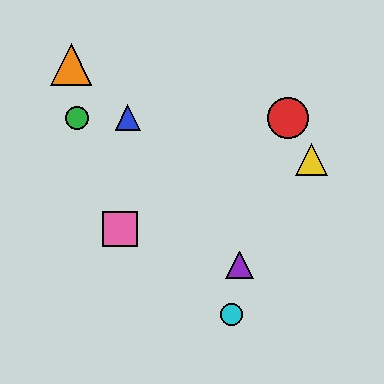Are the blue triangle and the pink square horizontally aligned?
No, the blue triangle is at y≈118 and the pink square is at y≈229.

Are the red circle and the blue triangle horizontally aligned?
Yes, both are at y≈118.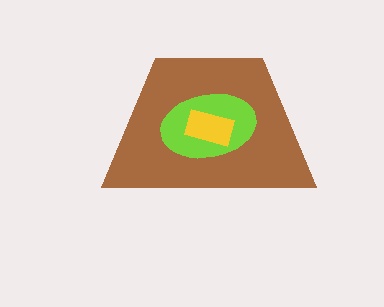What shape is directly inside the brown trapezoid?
The lime ellipse.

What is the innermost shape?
The yellow rectangle.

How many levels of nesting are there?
3.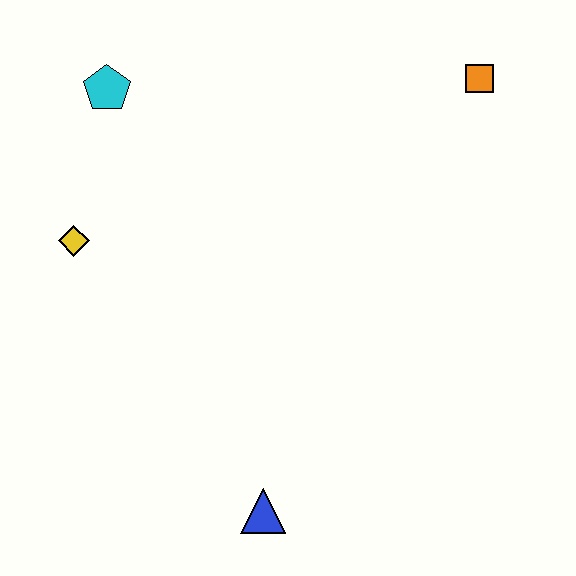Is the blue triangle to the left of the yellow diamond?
No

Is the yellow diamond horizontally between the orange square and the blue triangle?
No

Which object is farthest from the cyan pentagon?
The blue triangle is farthest from the cyan pentagon.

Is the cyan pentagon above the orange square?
No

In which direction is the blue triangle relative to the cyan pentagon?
The blue triangle is below the cyan pentagon.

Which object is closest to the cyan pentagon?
The yellow diamond is closest to the cyan pentagon.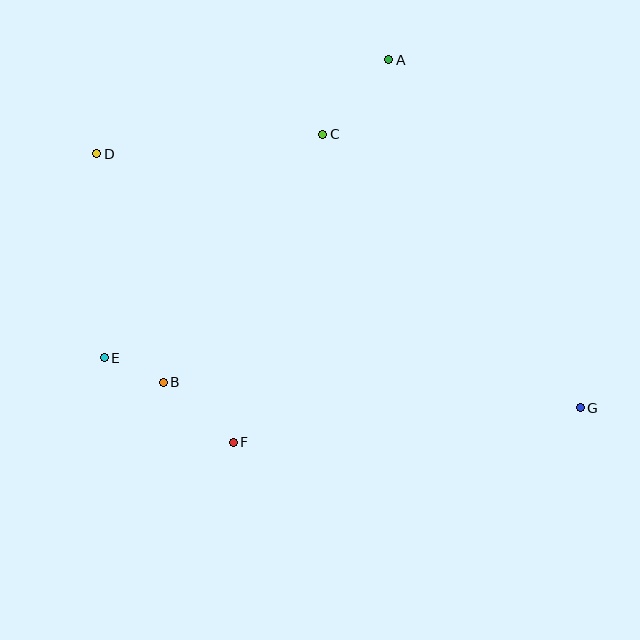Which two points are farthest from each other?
Points D and G are farthest from each other.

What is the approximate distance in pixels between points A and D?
The distance between A and D is approximately 307 pixels.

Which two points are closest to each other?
Points B and E are closest to each other.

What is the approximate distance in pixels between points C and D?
The distance between C and D is approximately 227 pixels.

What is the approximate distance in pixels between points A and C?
The distance between A and C is approximately 100 pixels.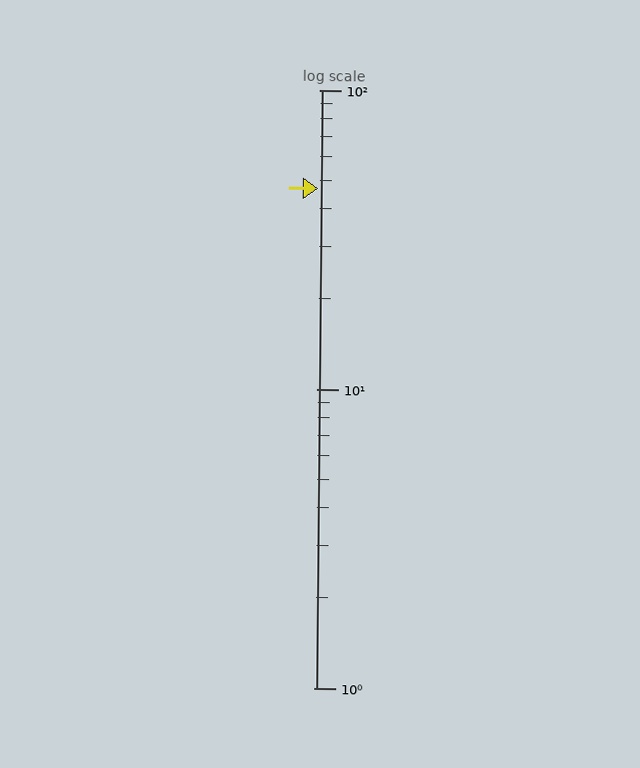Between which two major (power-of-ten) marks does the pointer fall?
The pointer is between 10 and 100.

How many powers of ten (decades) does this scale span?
The scale spans 2 decades, from 1 to 100.